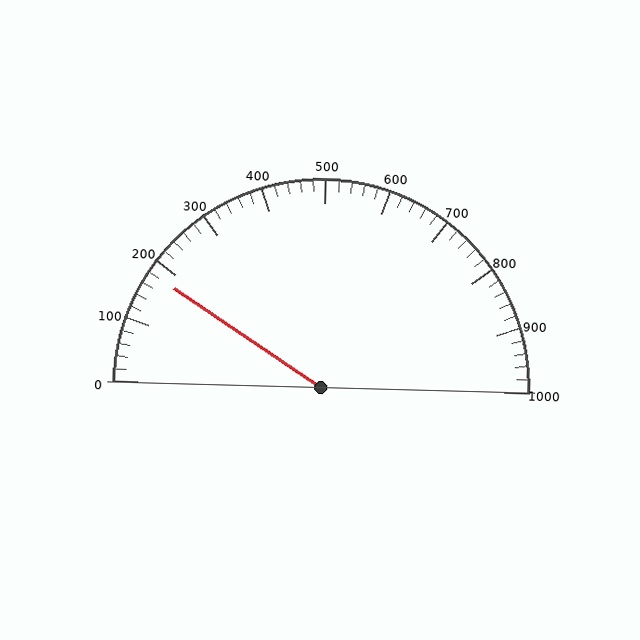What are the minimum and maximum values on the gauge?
The gauge ranges from 0 to 1000.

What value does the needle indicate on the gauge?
The needle indicates approximately 180.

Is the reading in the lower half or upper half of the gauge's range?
The reading is in the lower half of the range (0 to 1000).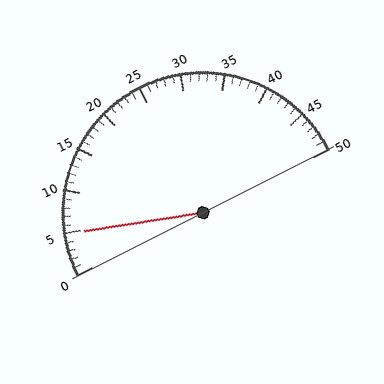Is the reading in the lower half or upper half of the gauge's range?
The reading is in the lower half of the range (0 to 50).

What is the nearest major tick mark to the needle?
The nearest major tick mark is 5.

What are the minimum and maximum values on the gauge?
The gauge ranges from 0 to 50.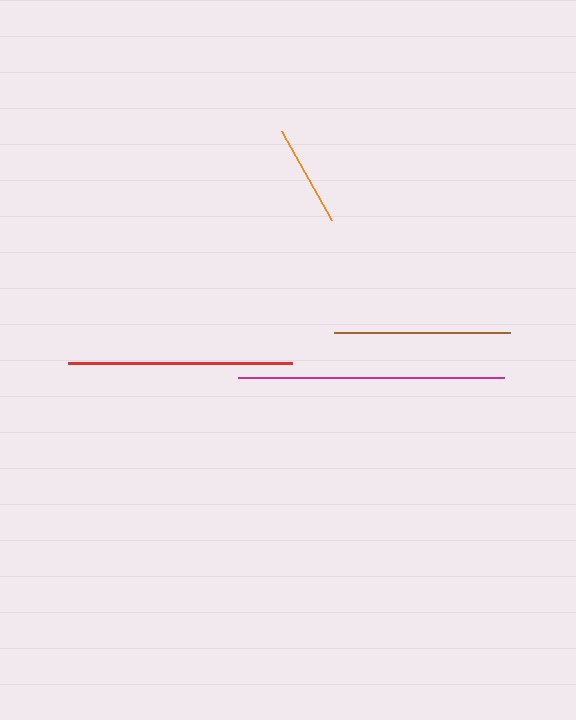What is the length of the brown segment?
The brown segment is approximately 175 pixels long.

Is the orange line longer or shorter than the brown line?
The brown line is longer than the orange line.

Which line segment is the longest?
The magenta line is the longest at approximately 266 pixels.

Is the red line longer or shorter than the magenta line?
The magenta line is longer than the red line.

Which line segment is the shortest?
The orange line is the shortest at approximately 102 pixels.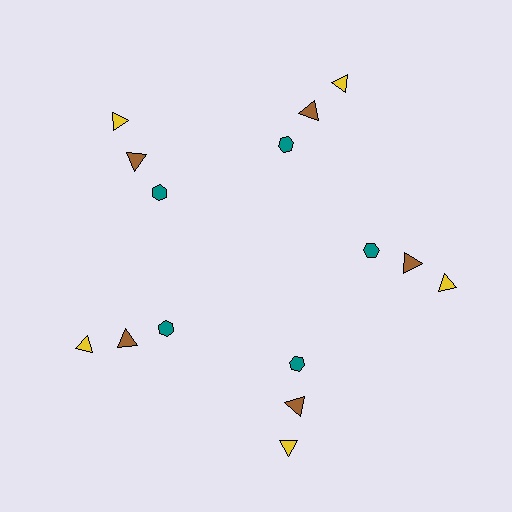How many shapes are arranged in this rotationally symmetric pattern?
There are 15 shapes, arranged in 5 groups of 3.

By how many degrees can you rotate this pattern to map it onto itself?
The pattern maps onto itself every 72 degrees of rotation.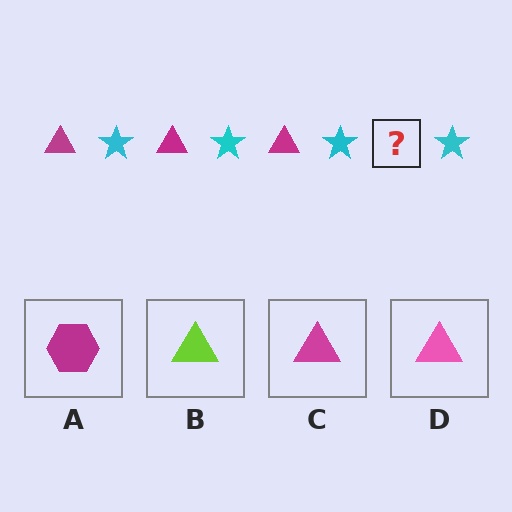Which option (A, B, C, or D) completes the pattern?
C.